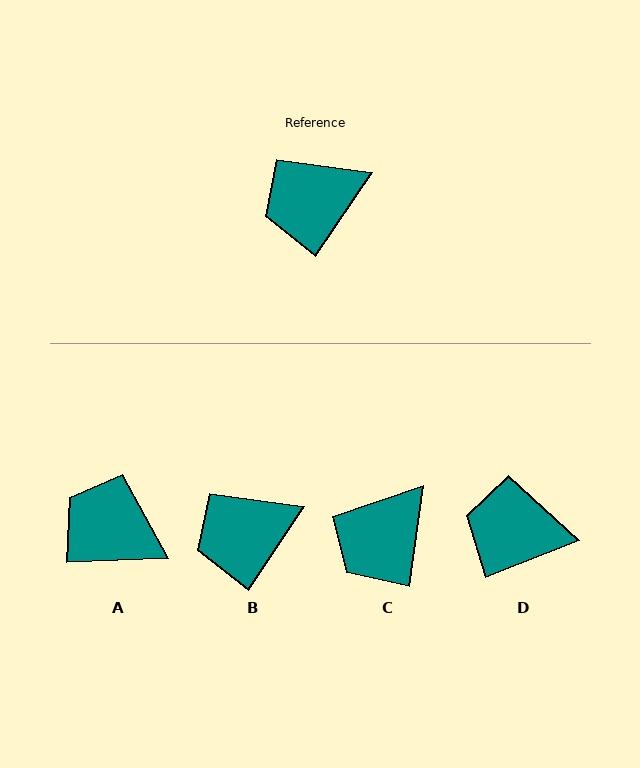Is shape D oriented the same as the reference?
No, it is off by about 35 degrees.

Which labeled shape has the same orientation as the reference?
B.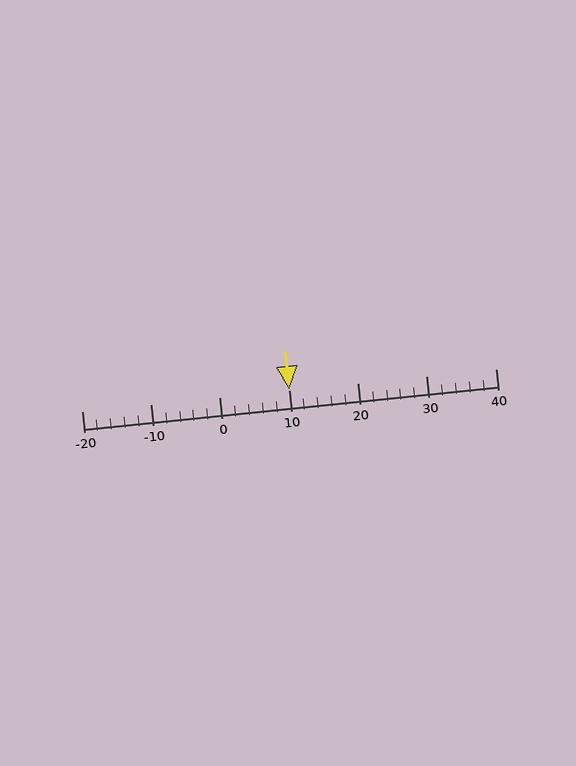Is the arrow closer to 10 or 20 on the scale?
The arrow is closer to 10.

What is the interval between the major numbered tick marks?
The major tick marks are spaced 10 units apart.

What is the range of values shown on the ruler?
The ruler shows values from -20 to 40.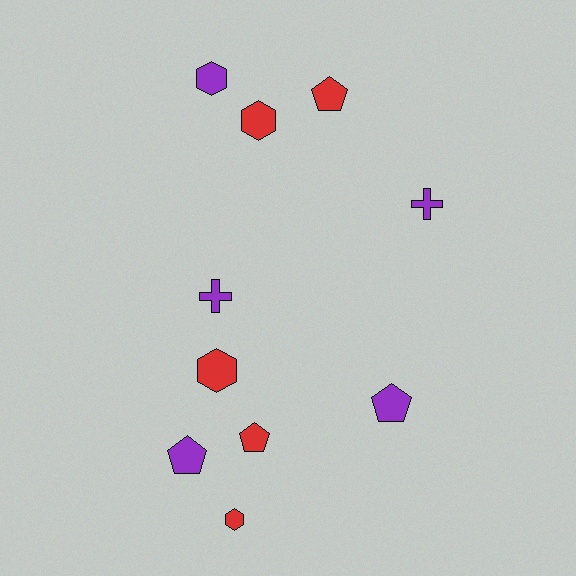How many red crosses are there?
There are no red crosses.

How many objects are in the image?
There are 10 objects.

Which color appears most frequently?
Red, with 5 objects.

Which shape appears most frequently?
Hexagon, with 4 objects.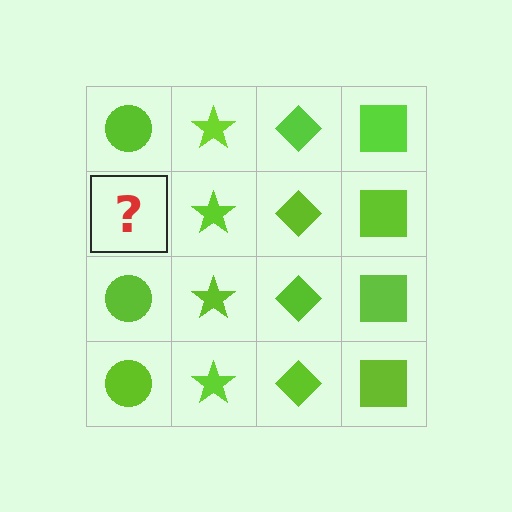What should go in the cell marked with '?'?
The missing cell should contain a lime circle.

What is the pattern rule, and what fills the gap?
The rule is that each column has a consistent shape. The gap should be filled with a lime circle.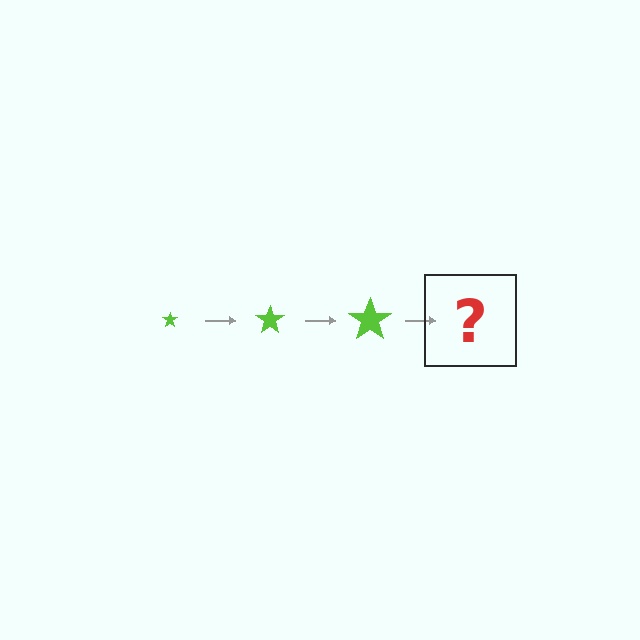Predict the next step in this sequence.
The next step is a lime star, larger than the previous one.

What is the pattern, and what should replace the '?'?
The pattern is that the star gets progressively larger each step. The '?' should be a lime star, larger than the previous one.